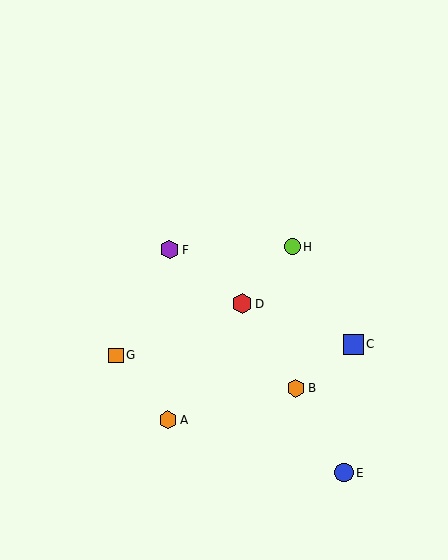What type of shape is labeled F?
Shape F is a purple hexagon.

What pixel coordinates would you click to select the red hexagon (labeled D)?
Click at (242, 304) to select the red hexagon D.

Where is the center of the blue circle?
The center of the blue circle is at (344, 473).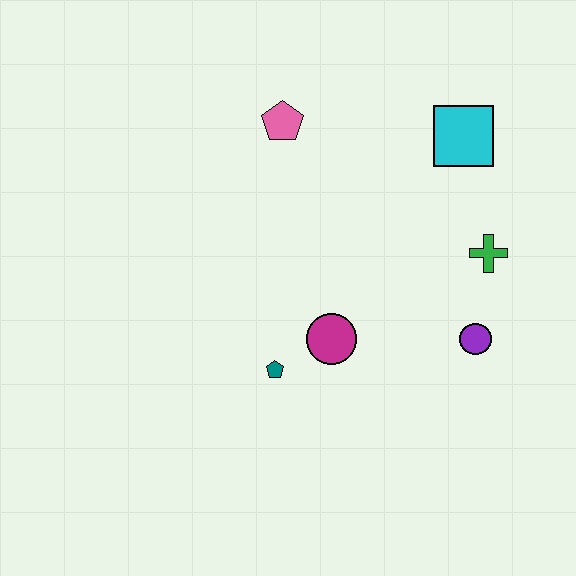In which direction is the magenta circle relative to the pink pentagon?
The magenta circle is below the pink pentagon.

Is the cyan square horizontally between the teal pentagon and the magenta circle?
No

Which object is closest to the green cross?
The purple circle is closest to the green cross.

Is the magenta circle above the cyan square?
No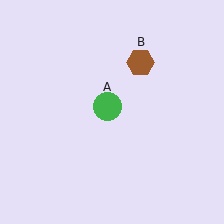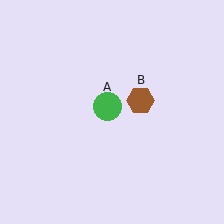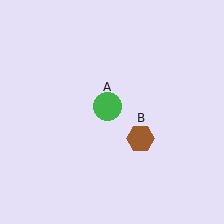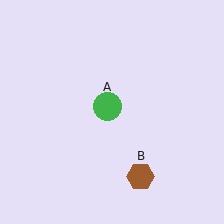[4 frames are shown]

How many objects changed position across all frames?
1 object changed position: brown hexagon (object B).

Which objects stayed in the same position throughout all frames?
Green circle (object A) remained stationary.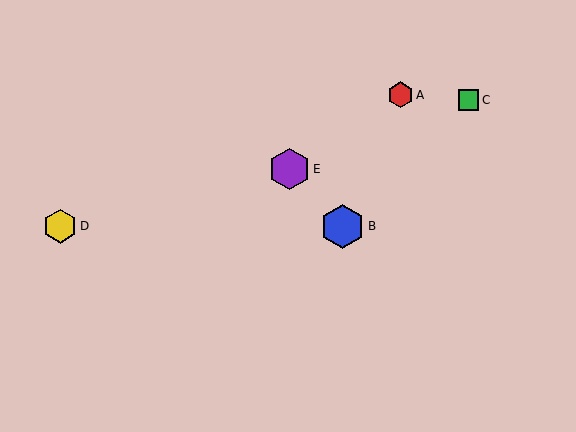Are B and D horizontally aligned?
Yes, both are at y≈226.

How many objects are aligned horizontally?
2 objects (B, D) are aligned horizontally.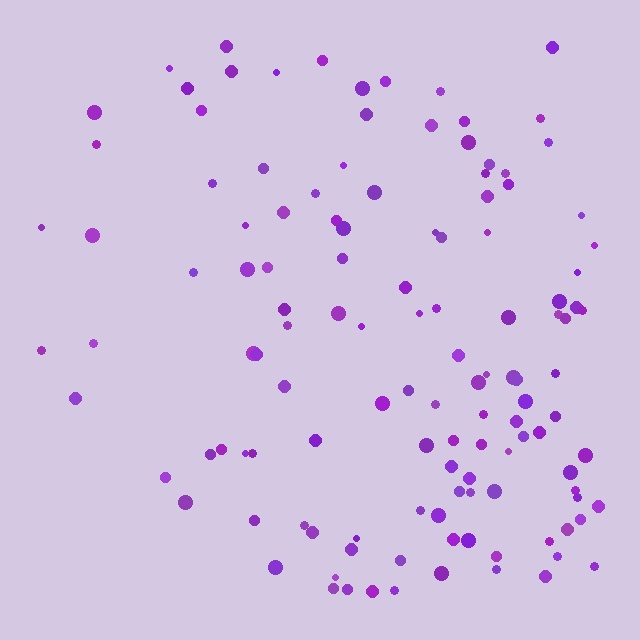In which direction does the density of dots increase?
From left to right, with the right side densest.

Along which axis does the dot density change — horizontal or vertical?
Horizontal.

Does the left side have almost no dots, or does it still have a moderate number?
Still a moderate number, just noticeably fewer than the right.